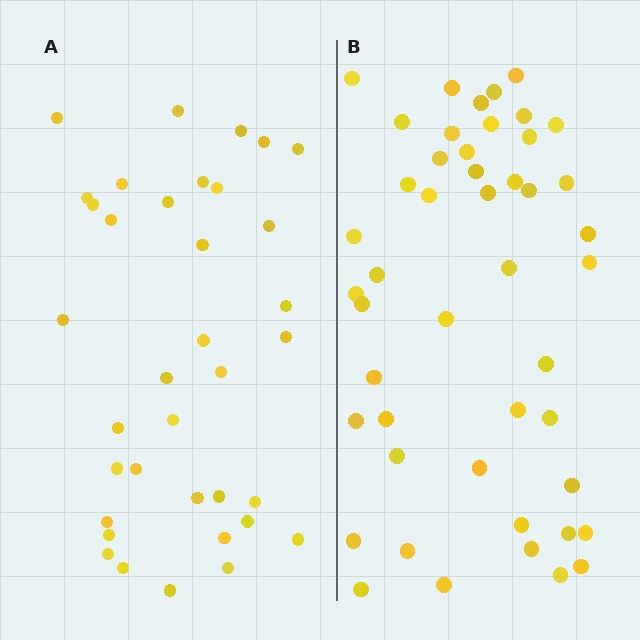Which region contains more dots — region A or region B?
Region B (the right region) has more dots.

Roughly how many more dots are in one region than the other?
Region B has roughly 12 or so more dots than region A.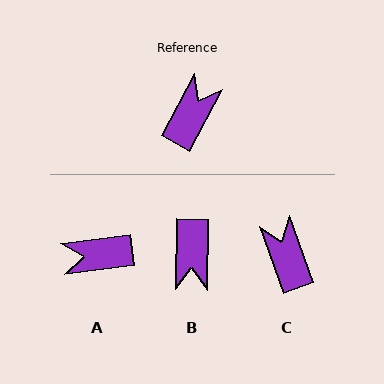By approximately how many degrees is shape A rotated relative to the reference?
Approximately 126 degrees counter-clockwise.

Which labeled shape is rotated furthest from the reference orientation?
B, about 153 degrees away.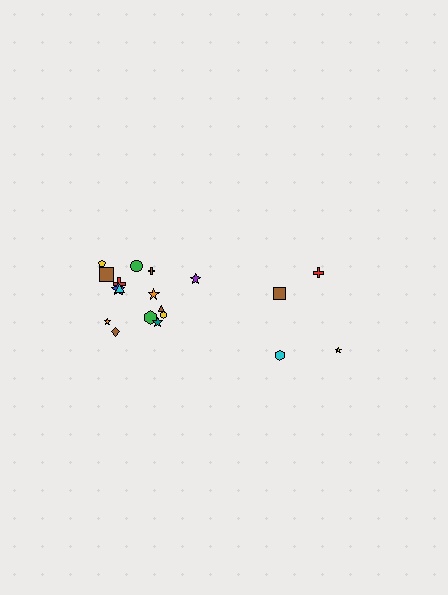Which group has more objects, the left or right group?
The left group.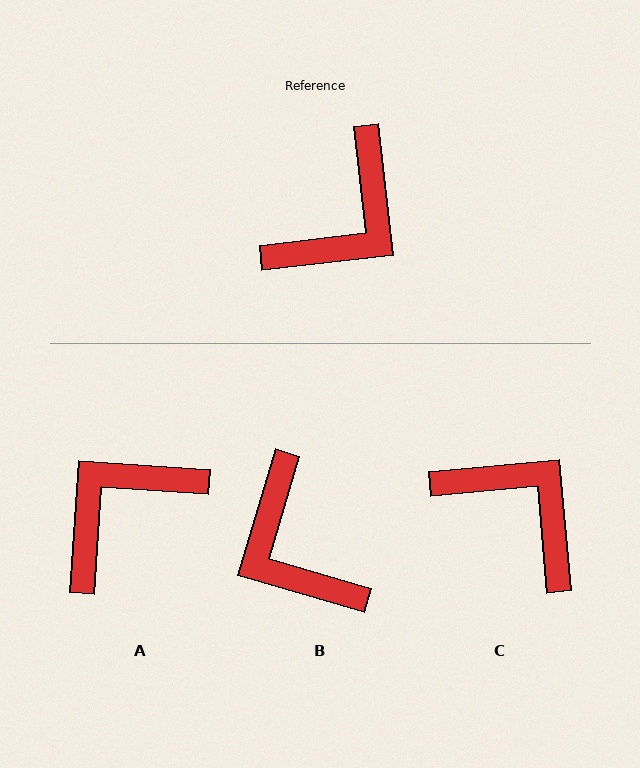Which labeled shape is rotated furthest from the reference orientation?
A, about 170 degrees away.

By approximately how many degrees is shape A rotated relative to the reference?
Approximately 170 degrees counter-clockwise.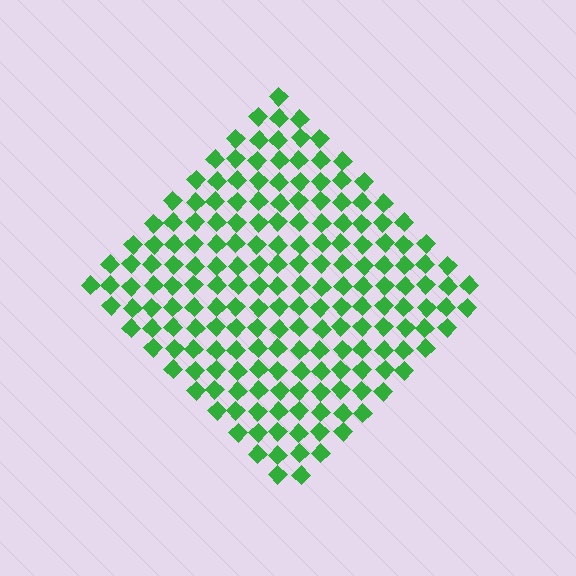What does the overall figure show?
The overall figure shows a diamond.